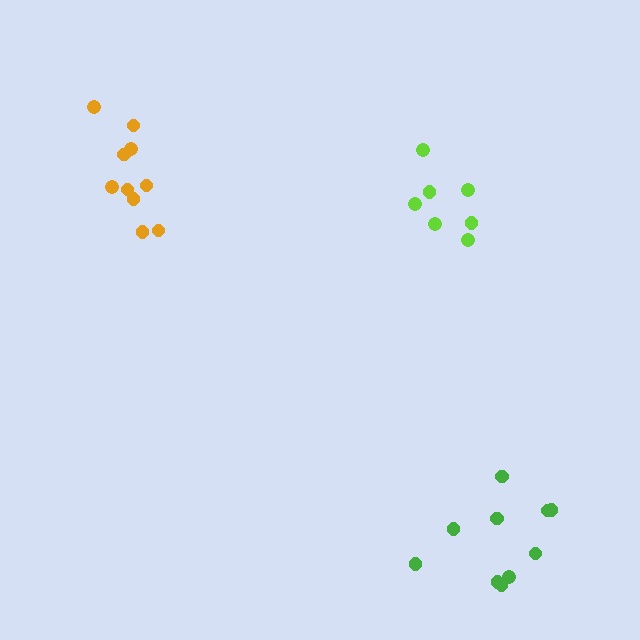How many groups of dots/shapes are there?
There are 3 groups.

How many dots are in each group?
Group 1: 10 dots, Group 2: 10 dots, Group 3: 7 dots (27 total).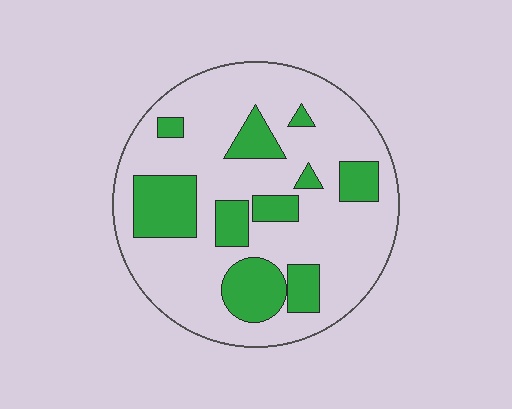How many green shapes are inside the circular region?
10.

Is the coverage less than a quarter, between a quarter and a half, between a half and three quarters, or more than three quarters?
Between a quarter and a half.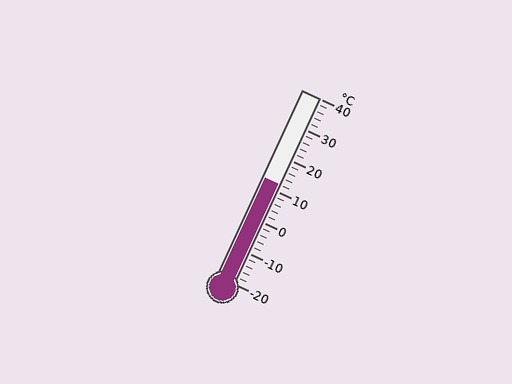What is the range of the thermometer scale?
The thermometer scale ranges from -20°C to 40°C.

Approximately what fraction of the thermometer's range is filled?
The thermometer is filled to approximately 55% of its range.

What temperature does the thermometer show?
The thermometer shows approximately 12°C.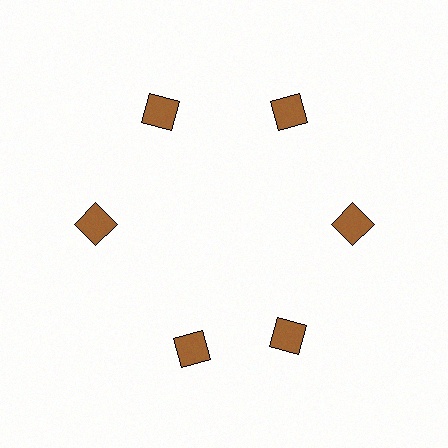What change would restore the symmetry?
The symmetry would be restored by rotating it back into even spacing with its neighbors so that all 6 squares sit at equal angles and equal distance from the center.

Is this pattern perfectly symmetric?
No. The 6 brown squares are arranged in a ring, but one element near the 7 o'clock position is rotated out of alignment along the ring, breaking the 6-fold rotational symmetry.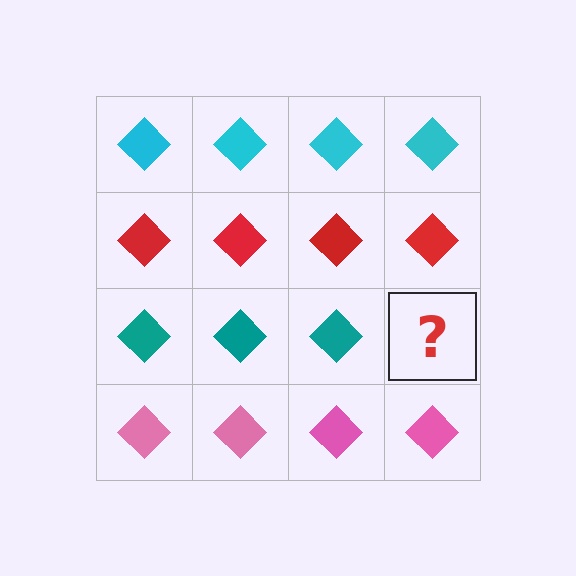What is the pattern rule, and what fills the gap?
The rule is that each row has a consistent color. The gap should be filled with a teal diamond.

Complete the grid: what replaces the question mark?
The question mark should be replaced with a teal diamond.